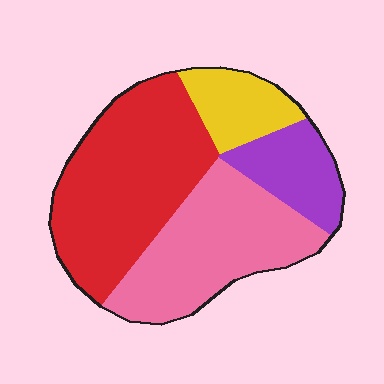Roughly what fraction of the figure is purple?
Purple covers around 15% of the figure.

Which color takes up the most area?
Red, at roughly 40%.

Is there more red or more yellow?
Red.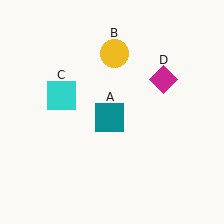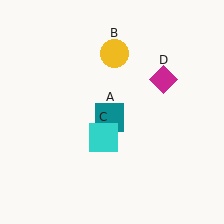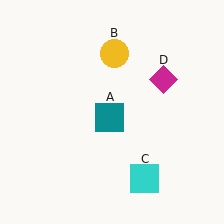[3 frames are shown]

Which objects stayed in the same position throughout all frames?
Teal square (object A) and yellow circle (object B) and magenta diamond (object D) remained stationary.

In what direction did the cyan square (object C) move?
The cyan square (object C) moved down and to the right.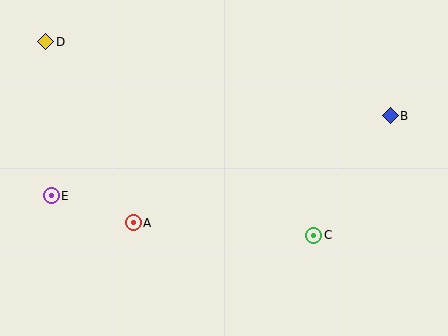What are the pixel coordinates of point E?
Point E is at (51, 196).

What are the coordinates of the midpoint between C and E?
The midpoint between C and E is at (183, 216).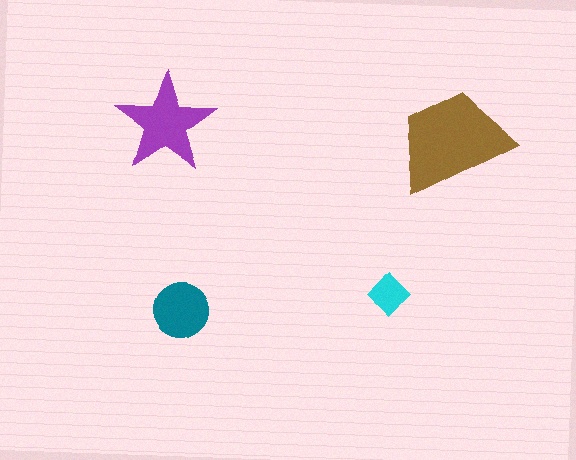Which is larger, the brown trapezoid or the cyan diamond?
The brown trapezoid.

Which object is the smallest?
The cyan diamond.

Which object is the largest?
The brown trapezoid.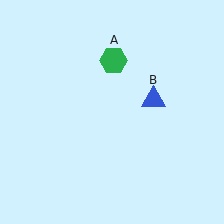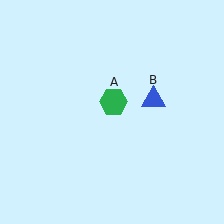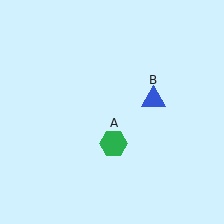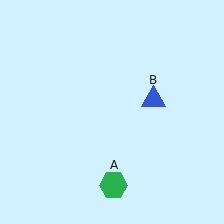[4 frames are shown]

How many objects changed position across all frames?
1 object changed position: green hexagon (object A).